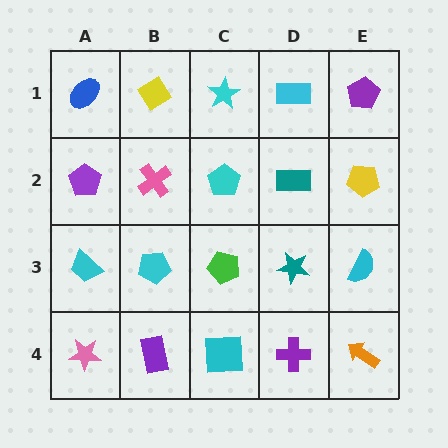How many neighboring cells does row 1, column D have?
3.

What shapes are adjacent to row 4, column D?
A teal star (row 3, column D), a cyan square (row 4, column C), an orange arrow (row 4, column E).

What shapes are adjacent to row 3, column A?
A purple pentagon (row 2, column A), a pink star (row 4, column A), a cyan pentagon (row 3, column B).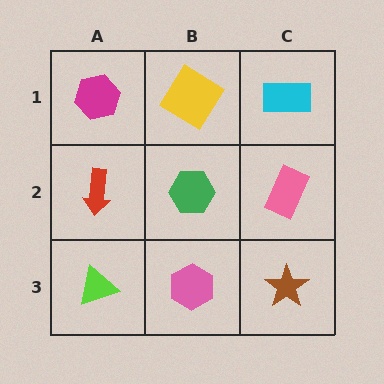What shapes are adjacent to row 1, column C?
A pink rectangle (row 2, column C), a yellow diamond (row 1, column B).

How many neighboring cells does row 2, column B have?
4.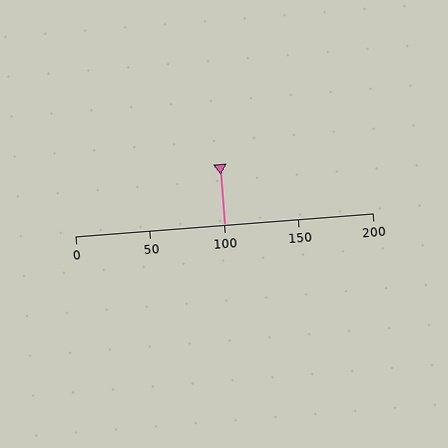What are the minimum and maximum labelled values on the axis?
The axis runs from 0 to 200.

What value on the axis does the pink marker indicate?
The marker indicates approximately 100.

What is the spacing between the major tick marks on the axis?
The major ticks are spaced 50 apart.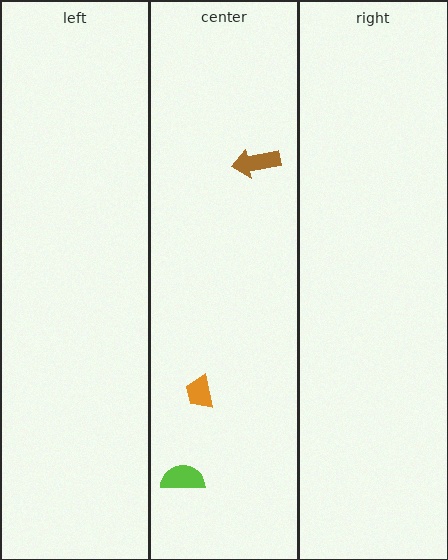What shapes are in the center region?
The brown arrow, the orange trapezoid, the lime semicircle.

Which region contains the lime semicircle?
The center region.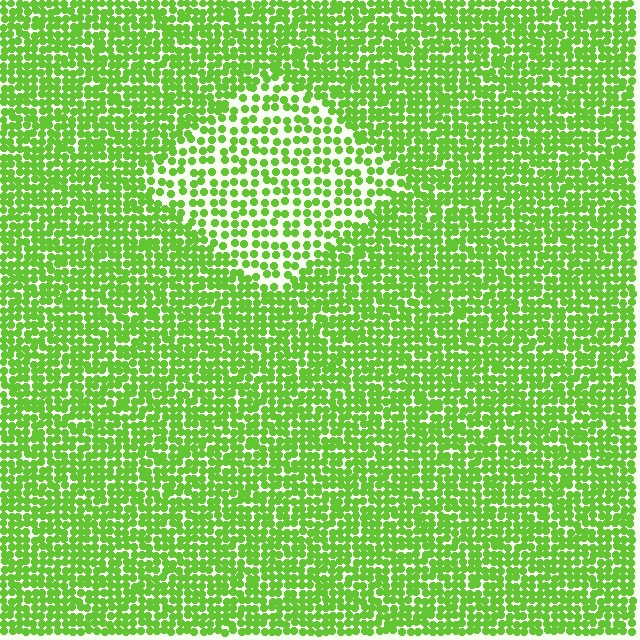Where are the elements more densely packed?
The elements are more densely packed outside the diamond boundary.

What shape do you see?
I see a diamond.